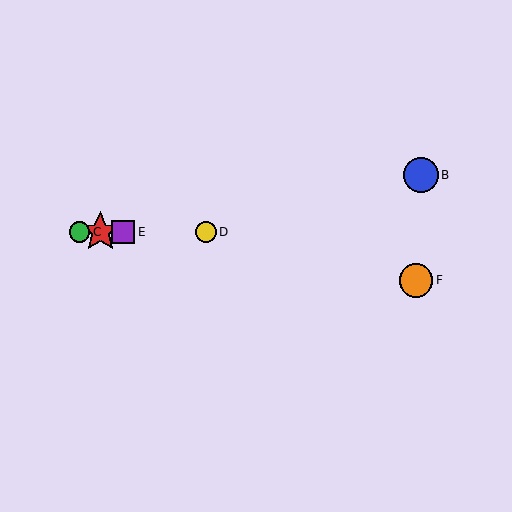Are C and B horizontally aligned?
No, C is at y≈232 and B is at y≈175.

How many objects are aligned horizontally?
4 objects (A, C, D, E) are aligned horizontally.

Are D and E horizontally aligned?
Yes, both are at y≈232.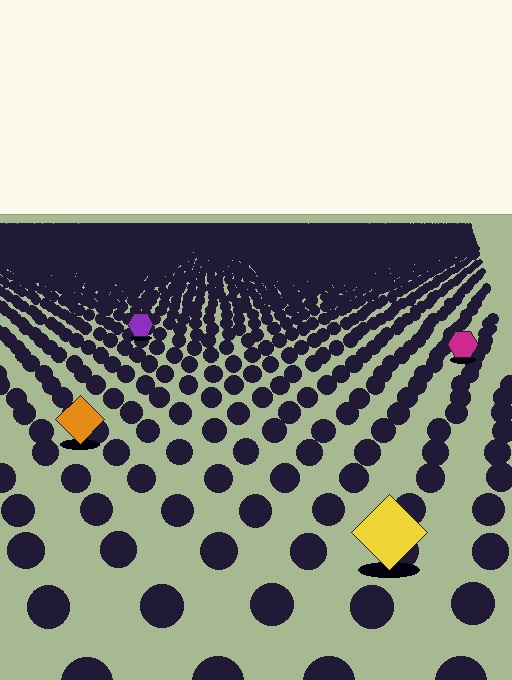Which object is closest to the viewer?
The yellow diamond is closest. The texture marks near it are larger and more spread out.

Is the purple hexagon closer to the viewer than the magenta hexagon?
No. The magenta hexagon is closer — you can tell from the texture gradient: the ground texture is coarser near it.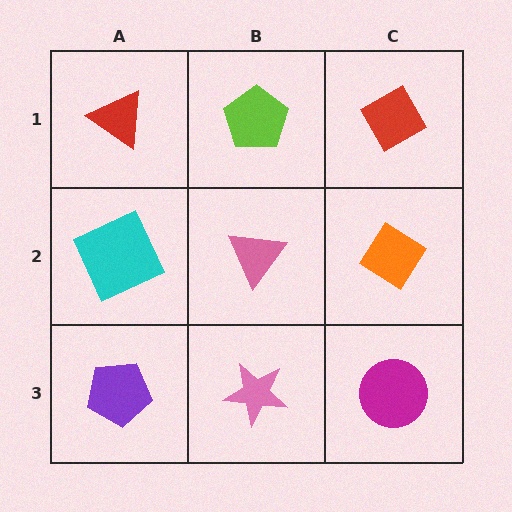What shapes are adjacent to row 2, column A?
A red triangle (row 1, column A), a purple pentagon (row 3, column A), a pink triangle (row 2, column B).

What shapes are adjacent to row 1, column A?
A cyan square (row 2, column A), a lime pentagon (row 1, column B).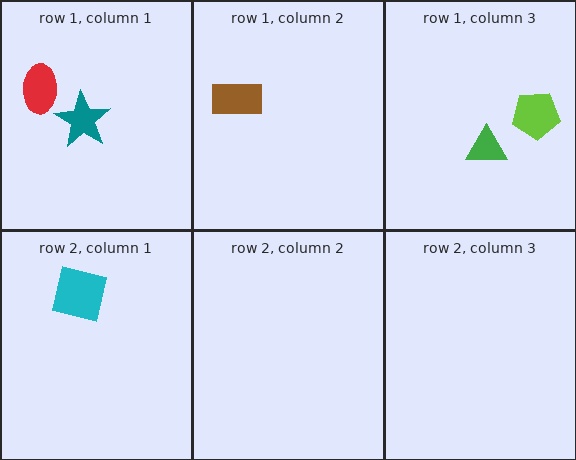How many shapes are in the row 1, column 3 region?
2.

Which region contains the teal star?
The row 1, column 1 region.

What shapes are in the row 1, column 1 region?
The red ellipse, the teal star.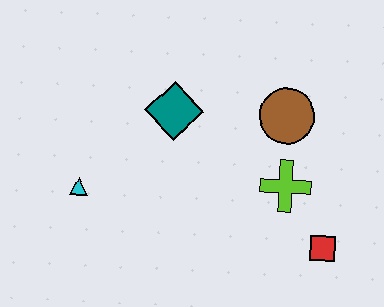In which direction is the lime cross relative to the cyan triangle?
The lime cross is to the right of the cyan triangle.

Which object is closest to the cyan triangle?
The teal diamond is closest to the cyan triangle.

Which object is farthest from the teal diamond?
The red square is farthest from the teal diamond.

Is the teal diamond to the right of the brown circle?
No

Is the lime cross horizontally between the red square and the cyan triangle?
Yes